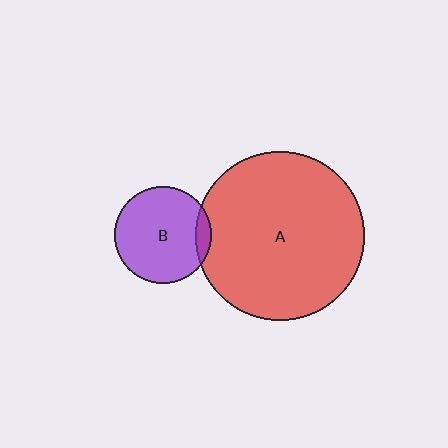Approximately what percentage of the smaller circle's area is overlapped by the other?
Approximately 10%.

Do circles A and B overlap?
Yes.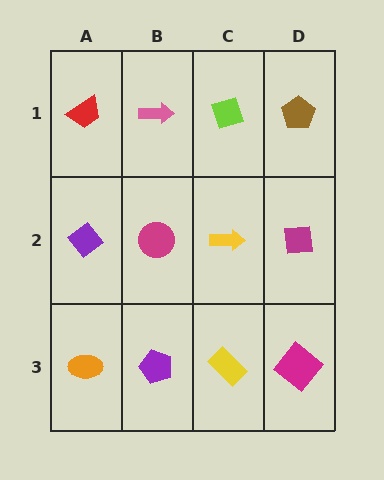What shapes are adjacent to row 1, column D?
A magenta square (row 2, column D), a lime diamond (row 1, column C).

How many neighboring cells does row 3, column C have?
3.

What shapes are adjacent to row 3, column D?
A magenta square (row 2, column D), a yellow rectangle (row 3, column C).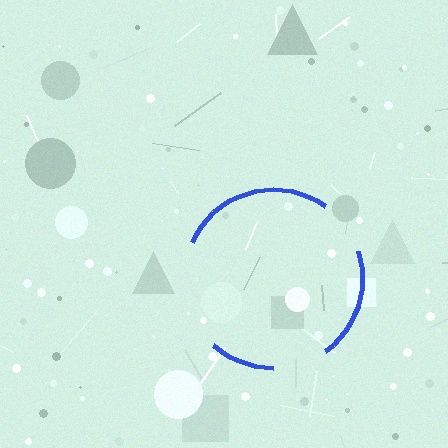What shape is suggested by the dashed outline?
The dashed outline suggests a circle.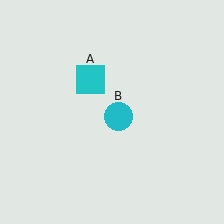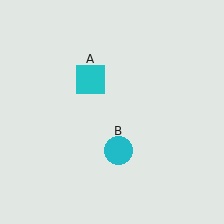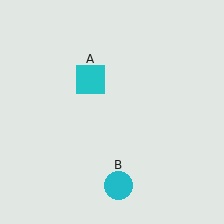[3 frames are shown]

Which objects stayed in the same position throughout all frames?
Cyan square (object A) remained stationary.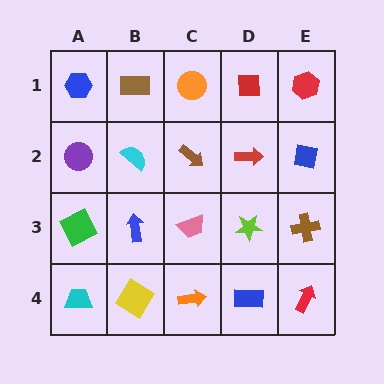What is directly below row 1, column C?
A brown arrow.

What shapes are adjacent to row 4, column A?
A green square (row 3, column A), a yellow diamond (row 4, column B).